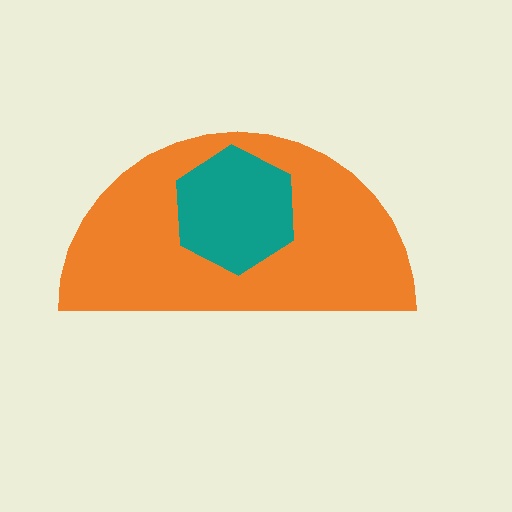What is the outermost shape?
The orange semicircle.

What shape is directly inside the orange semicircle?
The teal hexagon.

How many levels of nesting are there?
2.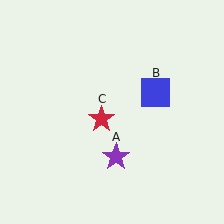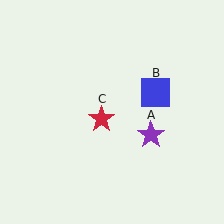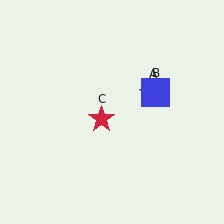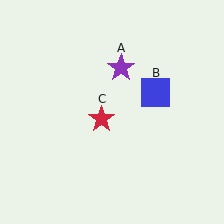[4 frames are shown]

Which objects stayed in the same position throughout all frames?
Blue square (object B) and red star (object C) remained stationary.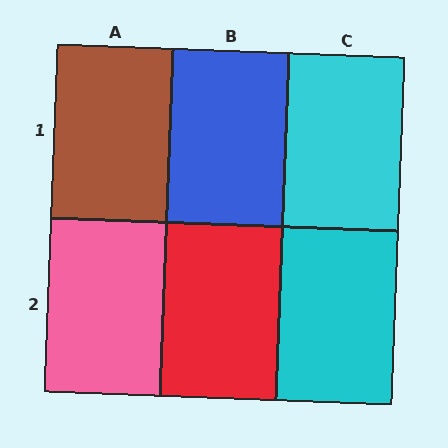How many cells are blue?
1 cell is blue.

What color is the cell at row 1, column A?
Brown.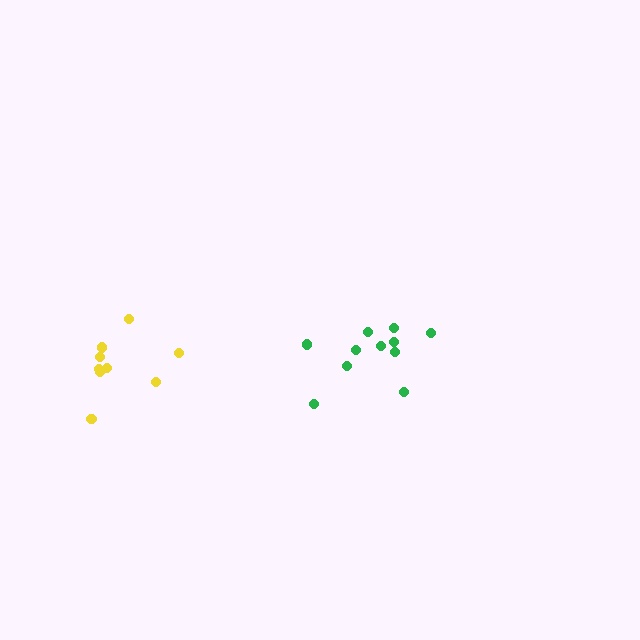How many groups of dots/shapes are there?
There are 2 groups.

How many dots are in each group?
Group 1: 11 dots, Group 2: 9 dots (20 total).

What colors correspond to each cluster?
The clusters are colored: green, yellow.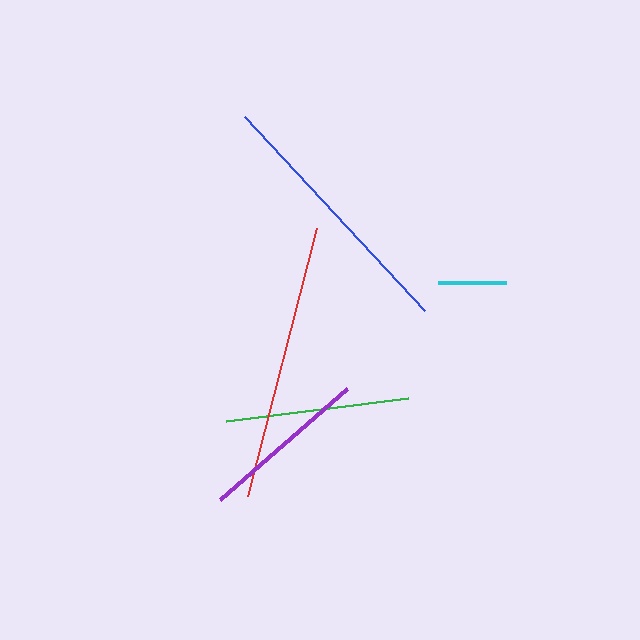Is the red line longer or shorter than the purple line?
The red line is longer than the purple line.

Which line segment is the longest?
The red line is the longest at approximately 277 pixels.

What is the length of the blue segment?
The blue segment is approximately 265 pixels long.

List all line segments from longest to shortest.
From longest to shortest: red, blue, green, purple, cyan.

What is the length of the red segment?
The red segment is approximately 277 pixels long.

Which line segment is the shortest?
The cyan line is the shortest at approximately 68 pixels.